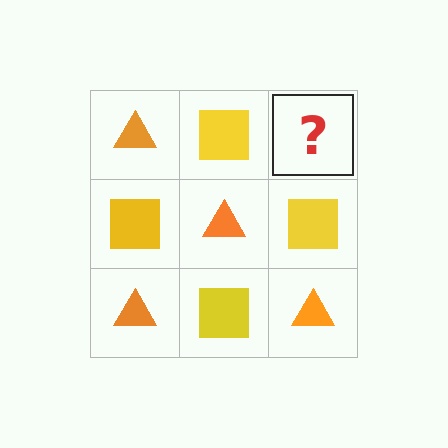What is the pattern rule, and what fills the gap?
The rule is that it alternates orange triangle and yellow square in a checkerboard pattern. The gap should be filled with an orange triangle.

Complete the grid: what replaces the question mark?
The question mark should be replaced with an orange triangle.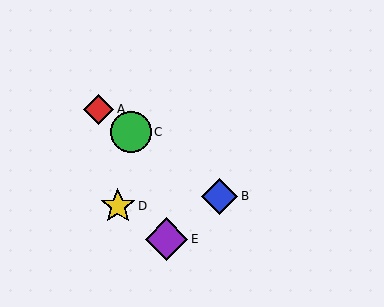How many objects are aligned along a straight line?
3 objects (A, B, C) are aligned along a straight line.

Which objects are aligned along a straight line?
Objects A, B, C are aligned along a straight line.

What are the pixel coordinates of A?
Object A is at (99, 109).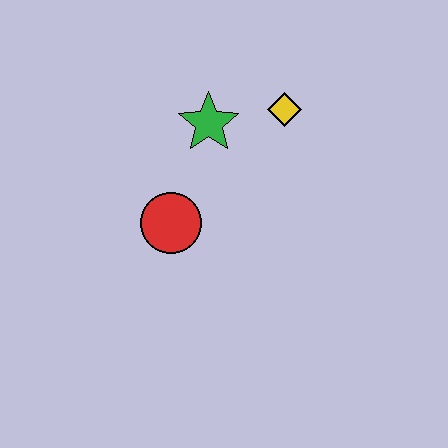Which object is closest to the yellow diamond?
The green star is closest to the yellow diamond.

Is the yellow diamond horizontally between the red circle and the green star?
No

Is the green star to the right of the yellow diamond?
No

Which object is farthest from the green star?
The red circle is farthest from the green star.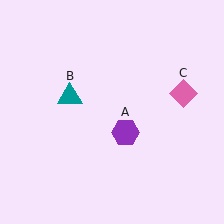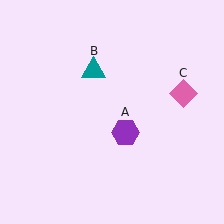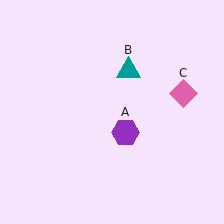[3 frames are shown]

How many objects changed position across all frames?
1 object changed position: teal triangle (object B).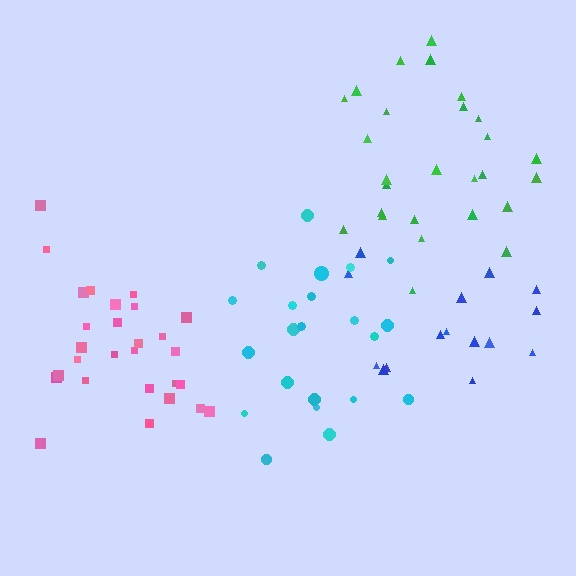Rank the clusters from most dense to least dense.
pink, green, cyan, blue.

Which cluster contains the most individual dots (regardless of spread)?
Pink (28).